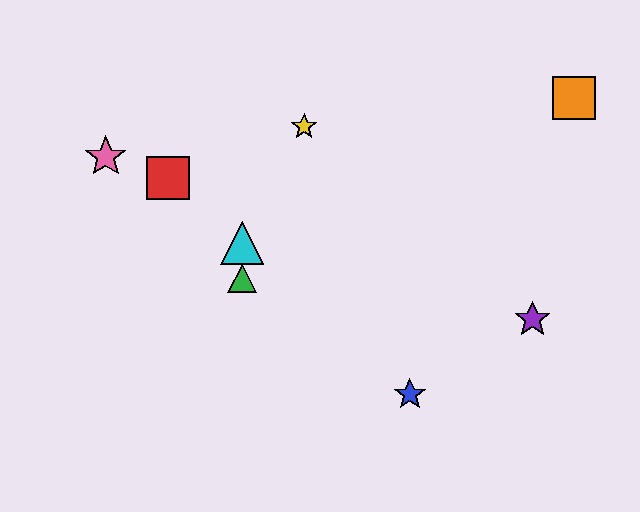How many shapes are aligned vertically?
2 shapes (the green triangle, the cyan triangle) are aligned vertically.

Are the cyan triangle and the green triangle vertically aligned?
Yes, both are at x≈242.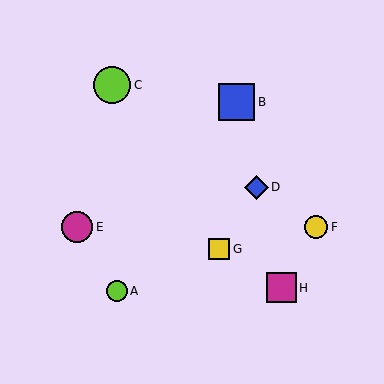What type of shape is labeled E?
Shape E is a magenta circle.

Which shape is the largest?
The blue square (labeled B) is the largest.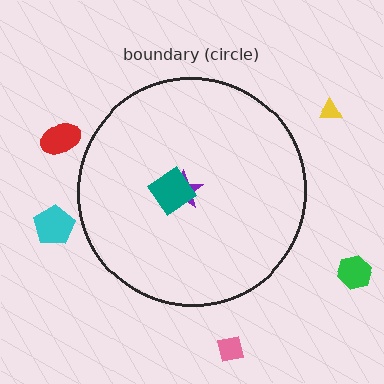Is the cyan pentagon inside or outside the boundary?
Outside.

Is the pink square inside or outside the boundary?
Outside.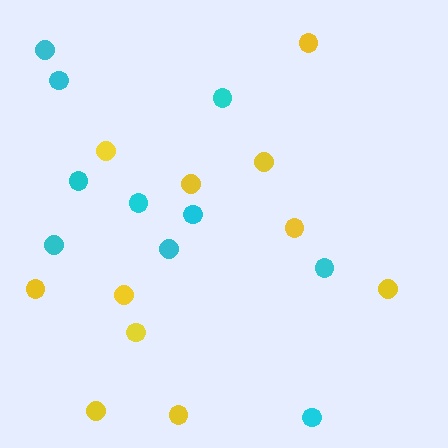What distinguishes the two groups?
There are 2 groups: one group of yellow circles (11) and one group of cyan circles (10).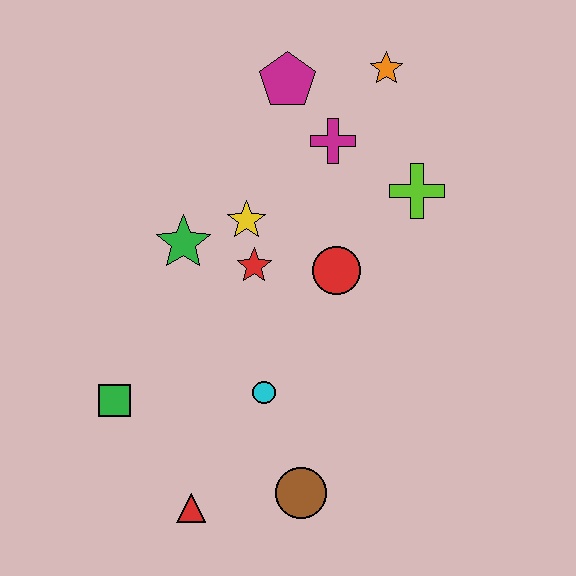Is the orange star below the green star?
No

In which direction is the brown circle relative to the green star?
The brown circle is below the green star.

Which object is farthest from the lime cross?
The red triangle is farthest from the lime cross.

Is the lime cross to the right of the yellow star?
Yes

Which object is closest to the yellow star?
The red star is closest to the yellow star.